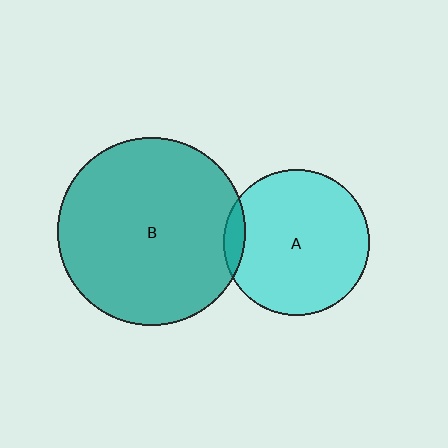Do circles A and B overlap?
Yes.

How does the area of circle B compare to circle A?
Approximately 1.7 times.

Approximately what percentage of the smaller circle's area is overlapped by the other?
Approximately 5%.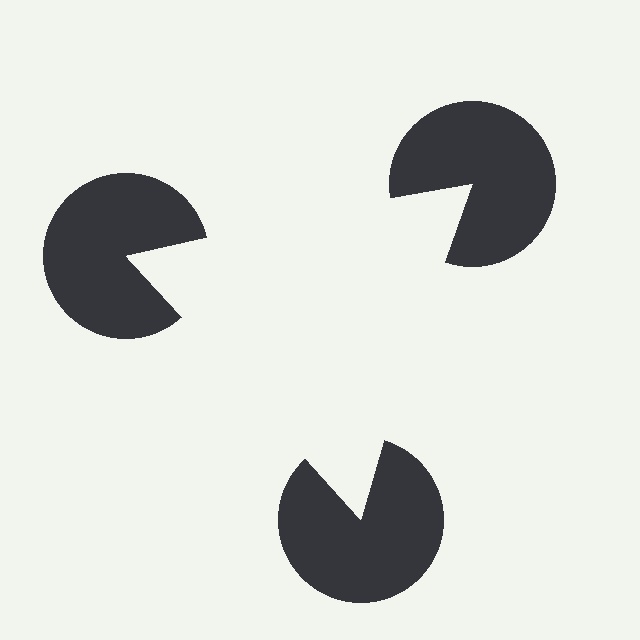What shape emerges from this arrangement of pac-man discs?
An illusory triangle — its edges are inferred from the aligned wedge cuts in the pac-man discs, not physically drawn.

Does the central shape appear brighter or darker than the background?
It typically appears slightly brighter than the background, even though no actual brightness change is drawn.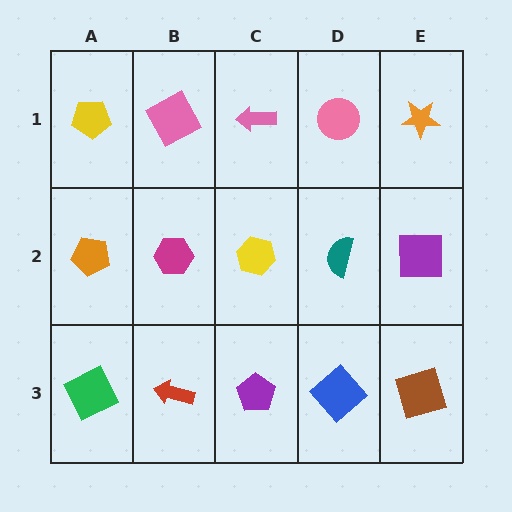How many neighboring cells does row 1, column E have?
2.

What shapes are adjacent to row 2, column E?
An orange star (row 1, column E), a brown square (row 3, column E), a teal semicircle (row 2, column D).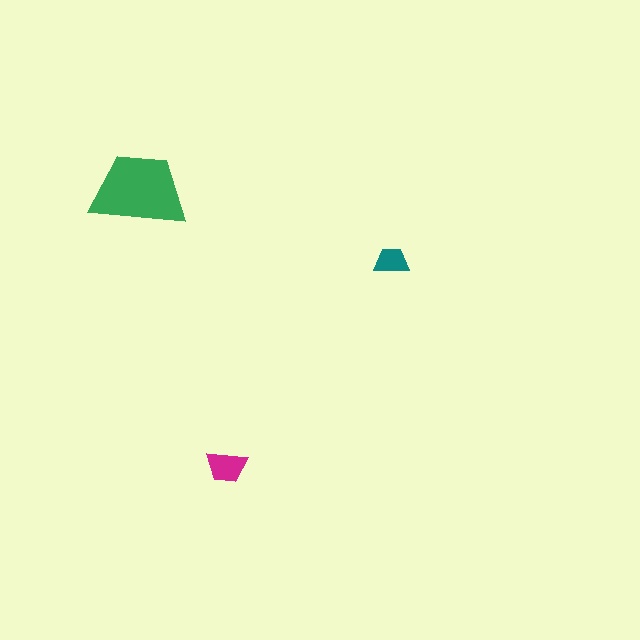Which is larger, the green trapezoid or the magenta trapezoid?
The green one.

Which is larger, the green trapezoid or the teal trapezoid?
The green one.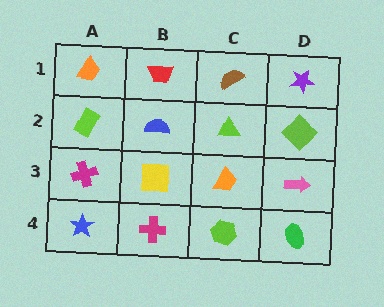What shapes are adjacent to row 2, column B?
A red trapezoid (row 1, column B), a yellow square (row 3, column B), a lime rectangle (row 2, column A), a lime triangle (row 2, column C).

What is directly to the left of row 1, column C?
A red trapezoid.